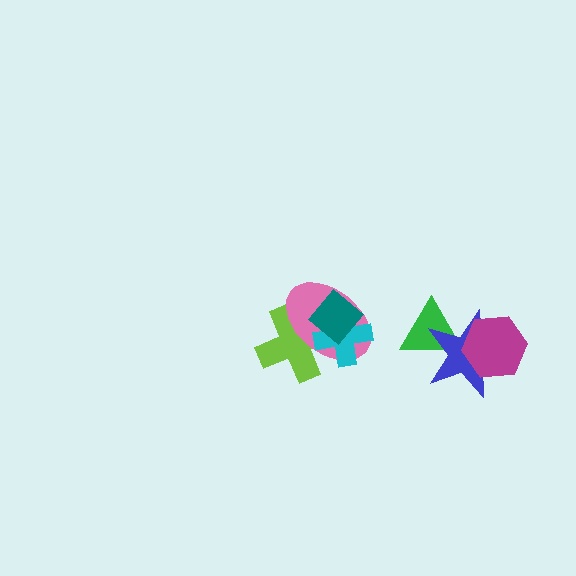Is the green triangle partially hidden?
Yes, it is partially covered by another shape.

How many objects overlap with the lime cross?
3 objects overlap with the lime cross.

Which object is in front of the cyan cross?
The teal diamond is in front of the cyan cross.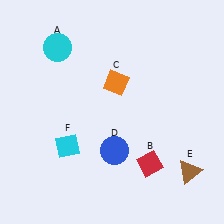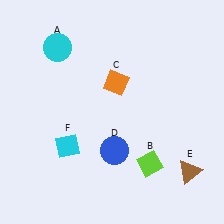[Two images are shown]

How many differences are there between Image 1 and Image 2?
There is 1 difference between the two images.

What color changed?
The diamond (B) changed from red in Image 1 to lime in Image 2.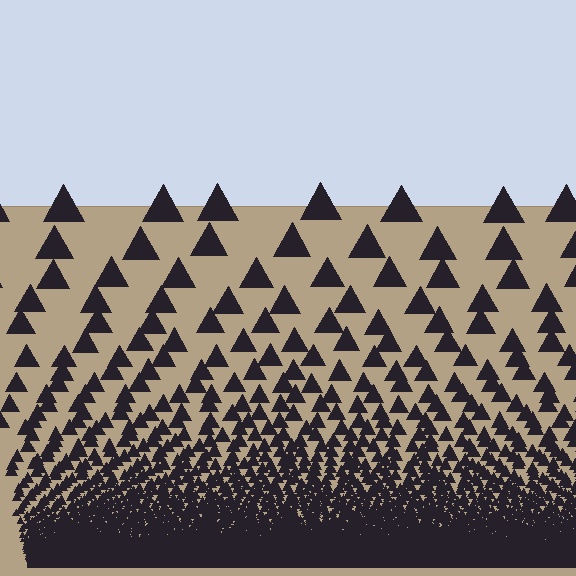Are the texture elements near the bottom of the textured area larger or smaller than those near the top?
Smaller. The gradient is inverted — elements near the bottom are smaller and denser.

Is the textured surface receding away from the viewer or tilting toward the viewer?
The surface appears to tilt toward the viewer. Texture elements get larger and sparser toward the top.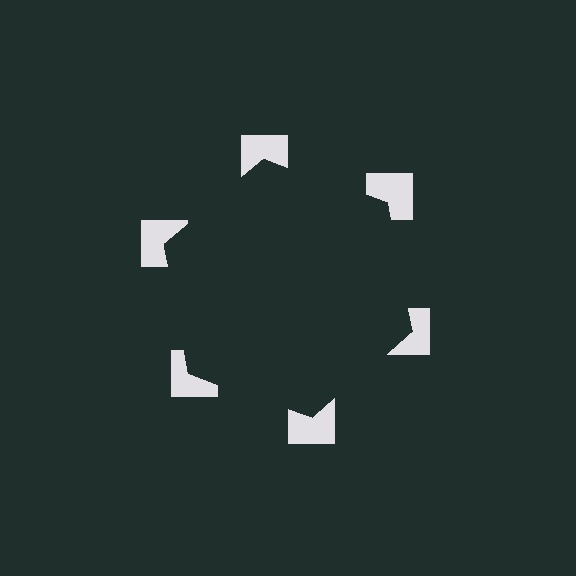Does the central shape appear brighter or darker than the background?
It typically appears slightly darker than the background, even though no actual brightness change is drawn.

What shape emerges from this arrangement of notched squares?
An illusory hexagon — its edges are inferred from the aligned wedge cuts in the notched squares, not physically drawn.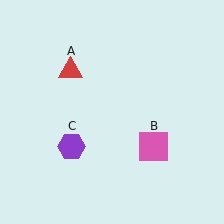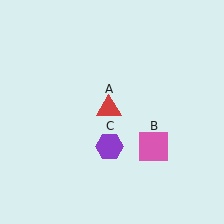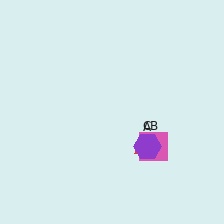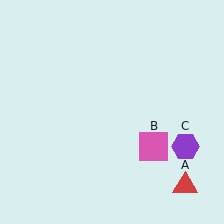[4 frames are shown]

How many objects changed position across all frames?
2 objects changed position: red triangle (object A), purple hexagon (object C).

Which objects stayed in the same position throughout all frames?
Pink square (object B) remained stationary.